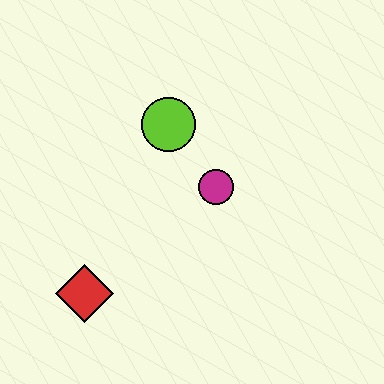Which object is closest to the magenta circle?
The lime circle is closest to the magenta circle.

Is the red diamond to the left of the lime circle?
Yes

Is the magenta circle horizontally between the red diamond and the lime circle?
No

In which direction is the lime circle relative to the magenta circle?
The lime circle is above the magenta circle.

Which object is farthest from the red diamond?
The lime circle is farthest from the red diamond.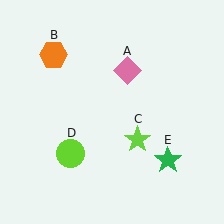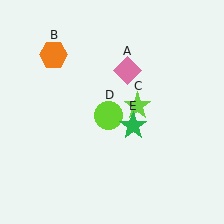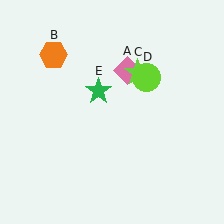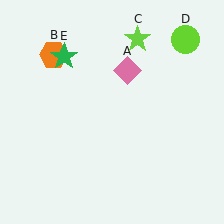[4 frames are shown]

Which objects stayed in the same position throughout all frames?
Pink diamond (object A) and orange hexagon (object B) remained stationary.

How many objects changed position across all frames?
3 objects changed position: lime star (object C), lime circle (object D), green star (object E).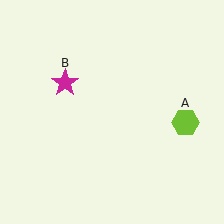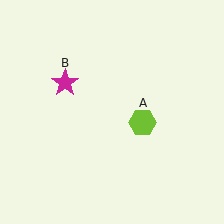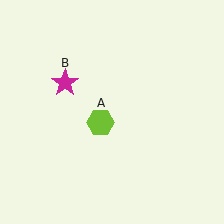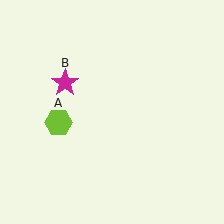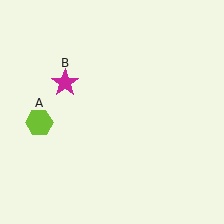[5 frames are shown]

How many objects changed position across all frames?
1 object changed position: lime hexagon (object A).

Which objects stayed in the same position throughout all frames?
Magenta star (object B) remained stationary.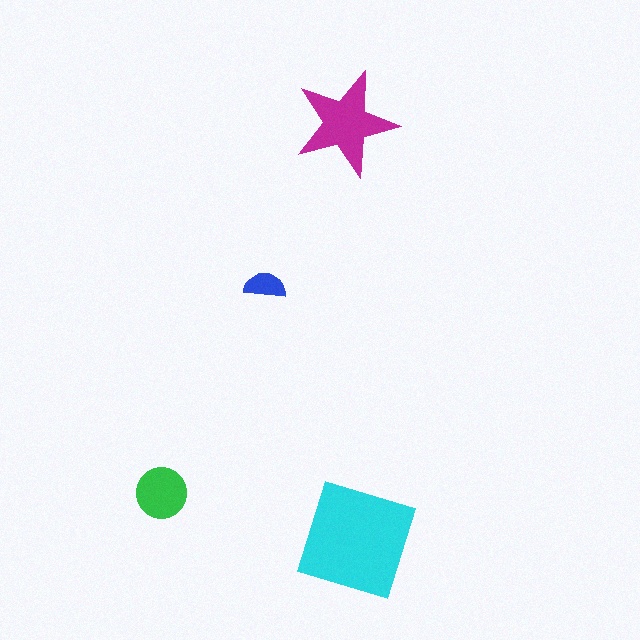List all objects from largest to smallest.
The cyan square, the magenta star, the green circle, the blue semicircle.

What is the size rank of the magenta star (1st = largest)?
2nd.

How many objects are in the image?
There are 4 objects in the image.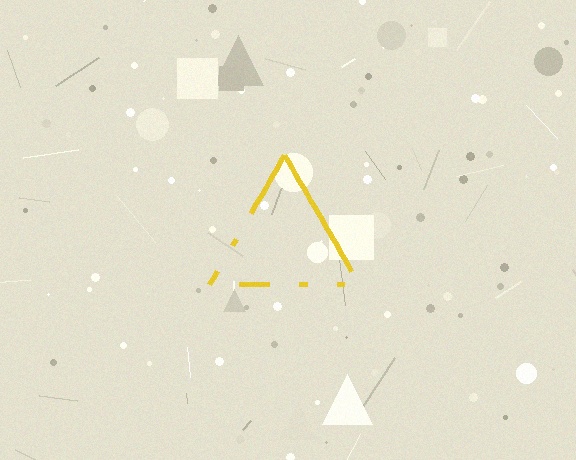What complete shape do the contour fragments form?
The contour fragments form a triangle.